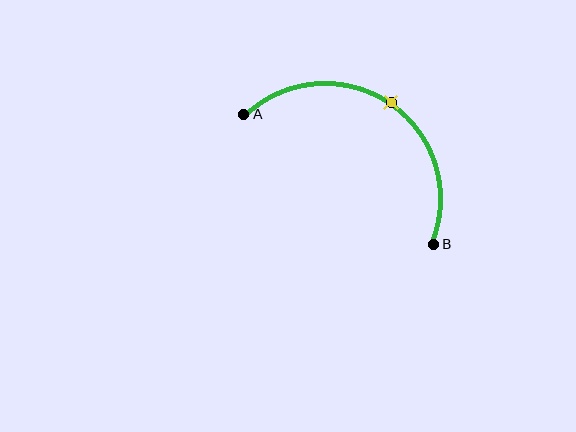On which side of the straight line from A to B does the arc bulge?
The arc bulges above and to the right of the straight line connecting A and B.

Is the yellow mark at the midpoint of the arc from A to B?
Yes. The yellow mark lies on the arc at equal arc-length from both A and B — it is the arc midpoint.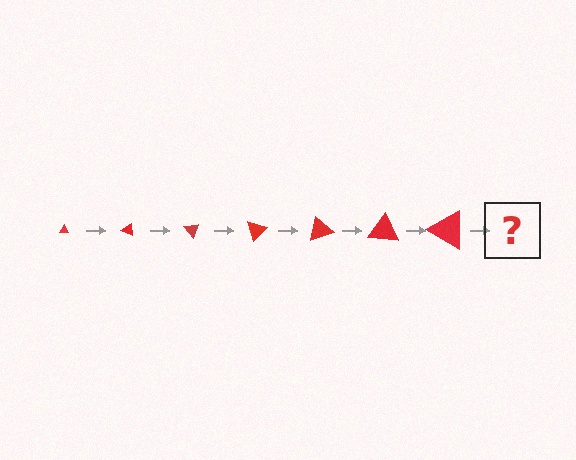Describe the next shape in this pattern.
It should be a triangle, larger than the previous one and rotated 175 degrees from the start.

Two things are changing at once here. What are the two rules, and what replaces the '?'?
The two rules are that the triangle grows larger each step and it rotates 25 degrees each step. The '?' should be a triangle, larger than the previous one and rotated 175 degrees from the start.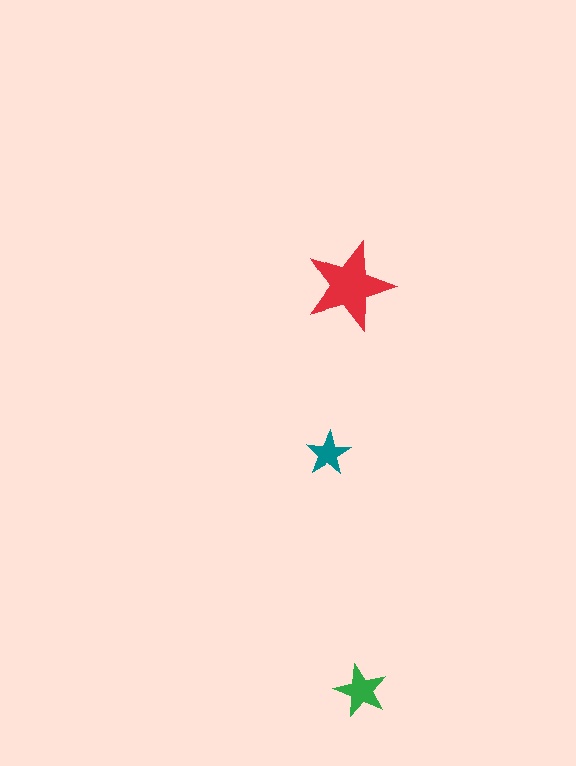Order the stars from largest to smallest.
the red one, the green one, the teal one.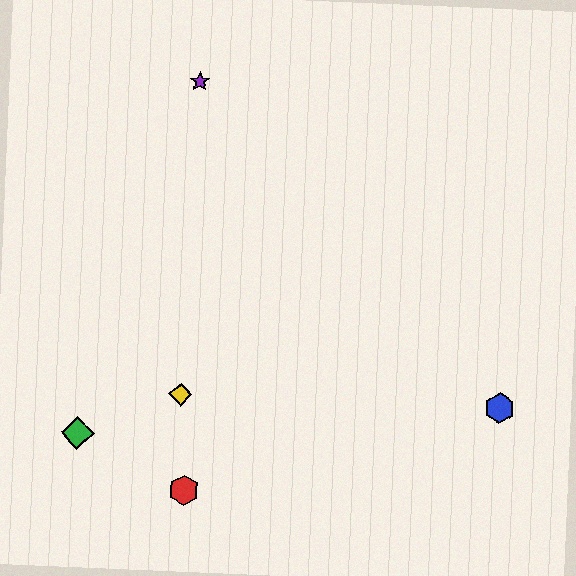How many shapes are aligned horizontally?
2 shapes (the blue hexagon, the yellow diamond) are aligned horizontally.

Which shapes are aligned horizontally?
The blue hexagon, the yellow diamond are aligned horizontally.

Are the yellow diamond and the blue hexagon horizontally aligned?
Yes, both are at y≈394.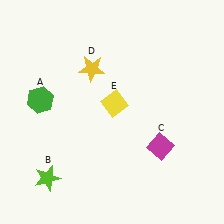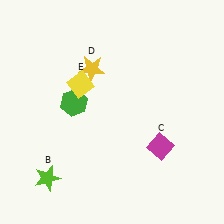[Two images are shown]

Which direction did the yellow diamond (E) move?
The yellow diamond (E) moved left.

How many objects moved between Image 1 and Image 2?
2 objects moved between the two images.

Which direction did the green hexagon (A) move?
The green hexagon (A) moved right.